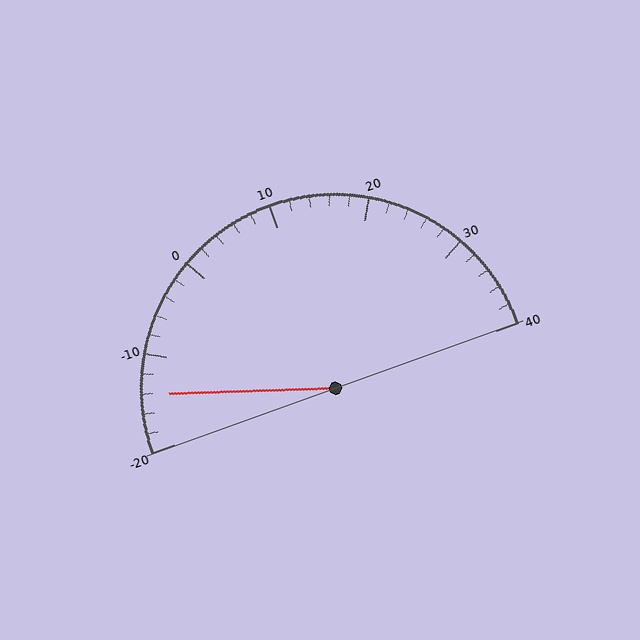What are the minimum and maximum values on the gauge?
The gauge ranges from -20 to 40.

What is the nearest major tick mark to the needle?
The nearest major tick mark is -10.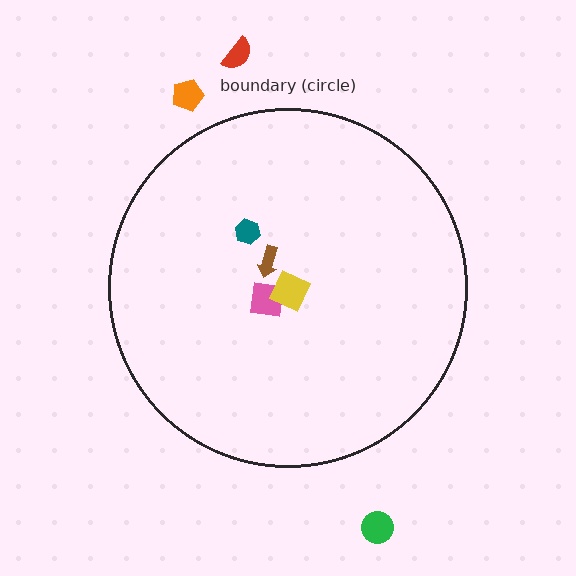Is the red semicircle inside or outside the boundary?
Outside.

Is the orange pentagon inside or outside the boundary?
Outside.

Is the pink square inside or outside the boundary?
Inside.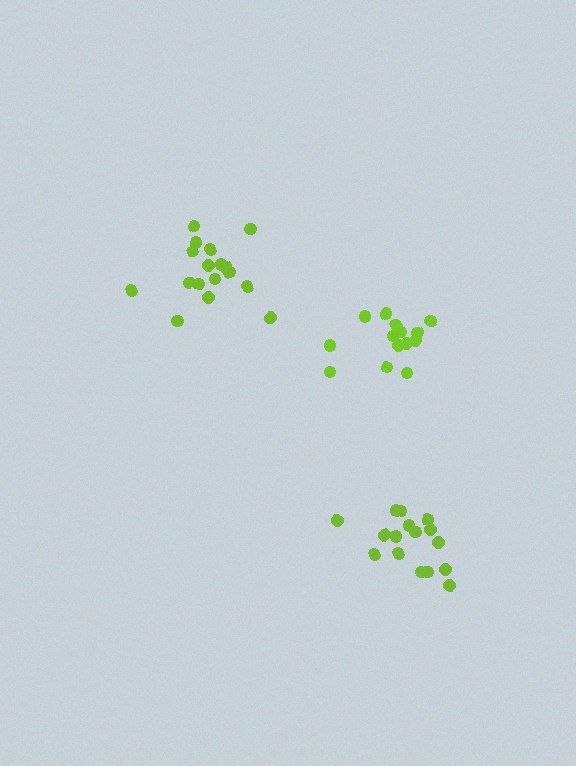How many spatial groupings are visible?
There are 3 spatial groupings.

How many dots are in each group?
Group 1: 17 dots, Group 2: 16 dots, Group 3: 14 dots (47 total).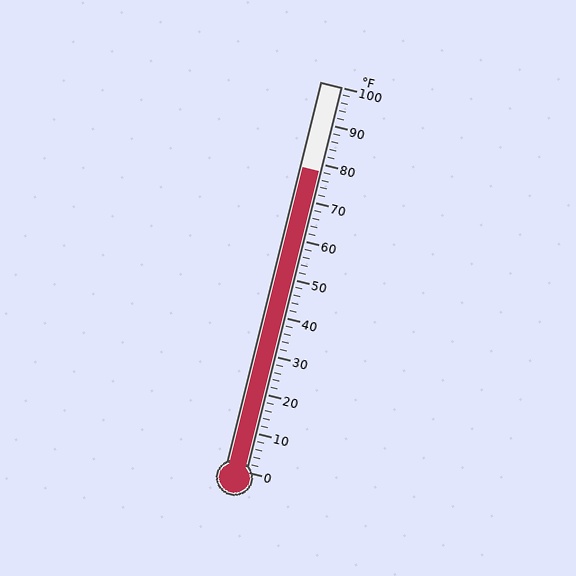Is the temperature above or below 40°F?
The temperature is above 40°F.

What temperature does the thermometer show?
The thermometer shows approximately 78°F.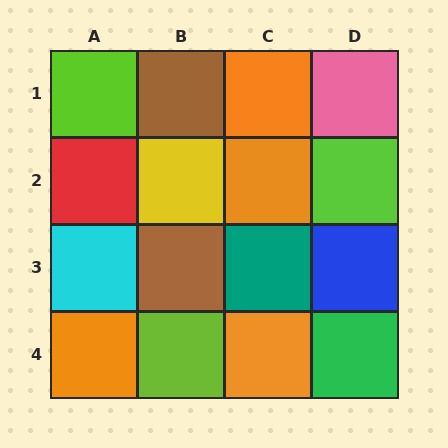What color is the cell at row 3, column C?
Teal.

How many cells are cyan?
1 cell is cyan.